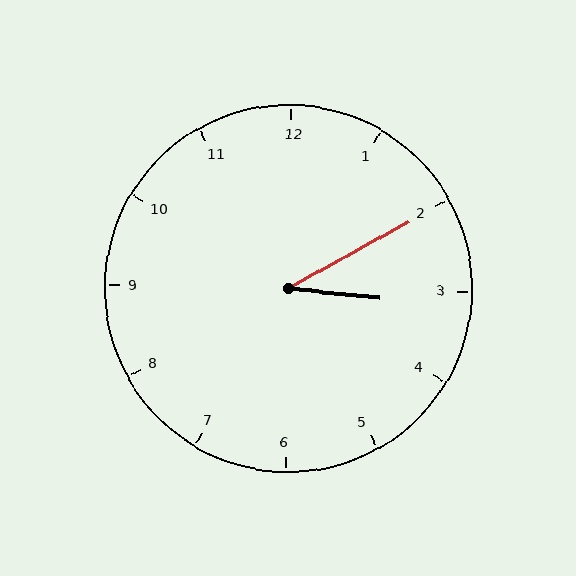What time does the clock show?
3:10.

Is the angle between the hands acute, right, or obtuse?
It is acute.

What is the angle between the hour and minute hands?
Approximately 35 degrees.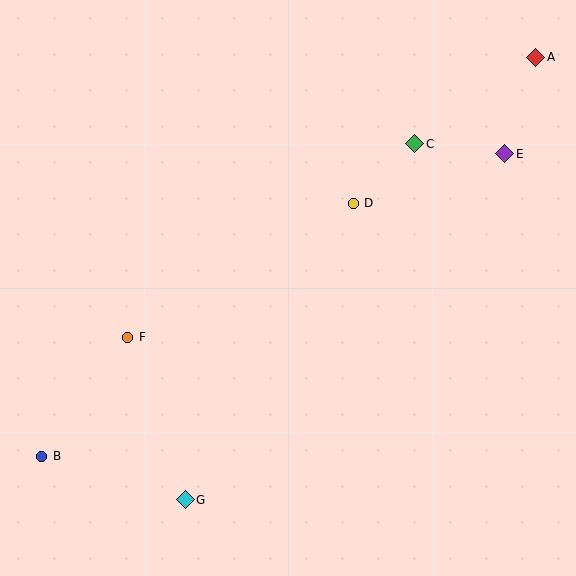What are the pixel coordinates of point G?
Point G is at (185, 500).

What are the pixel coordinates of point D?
Point D is at (353, 203).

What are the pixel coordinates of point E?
Point E is at (505, 154).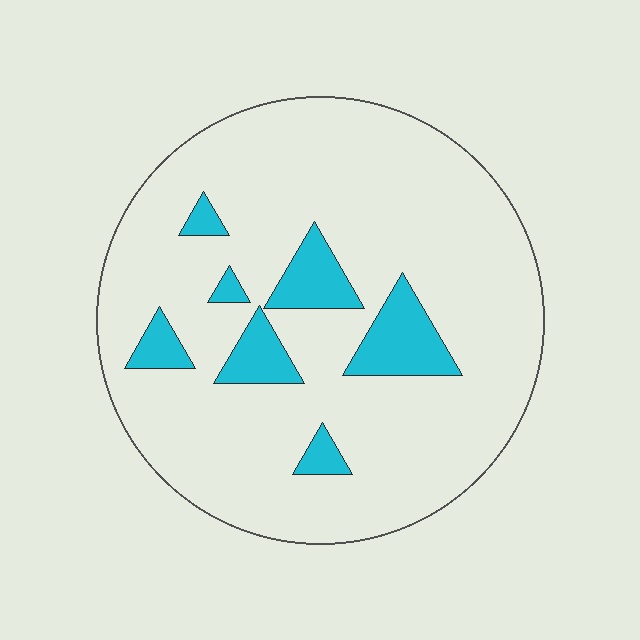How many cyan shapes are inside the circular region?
7.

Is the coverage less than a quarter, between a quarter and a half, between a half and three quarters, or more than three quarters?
Less than a quarter.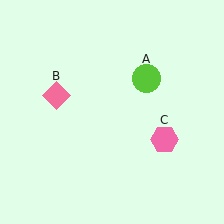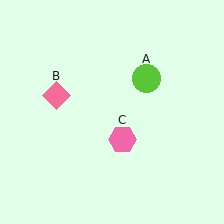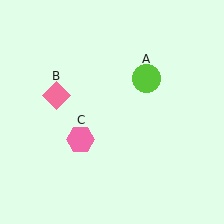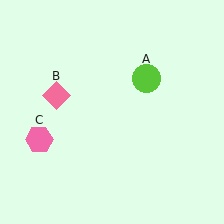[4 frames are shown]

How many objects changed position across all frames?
1 object changed position: pink hexagon (object C).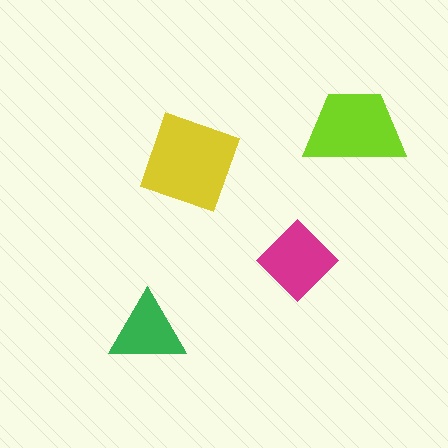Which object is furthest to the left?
The green triangle is leftmost.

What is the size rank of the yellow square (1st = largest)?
1st.